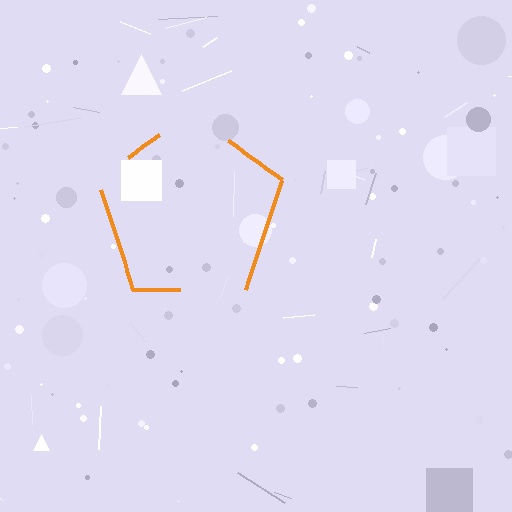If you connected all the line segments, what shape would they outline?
They would outline a pentagon.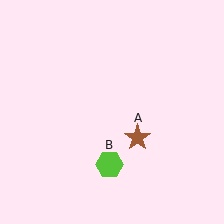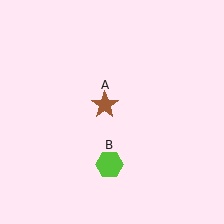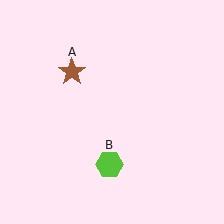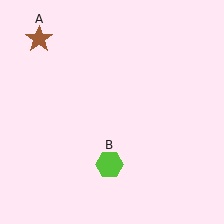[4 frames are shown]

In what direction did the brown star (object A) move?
The brown star (object A) moved up and to the left.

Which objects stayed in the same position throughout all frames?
Lime hexagon (object B) remained stationary.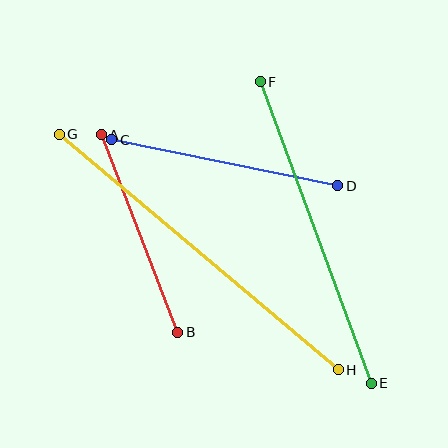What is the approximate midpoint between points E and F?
The midpoint is at approximately (316, 233) pixels.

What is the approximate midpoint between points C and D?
The midpoint is at approximately (225, 163) pixels.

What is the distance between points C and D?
The distance is approximately 231 pixels.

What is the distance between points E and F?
The distance is approximately 321 pixels.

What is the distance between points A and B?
The distance is approximately 212 pixels.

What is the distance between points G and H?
The distance is approximately 365 pixels.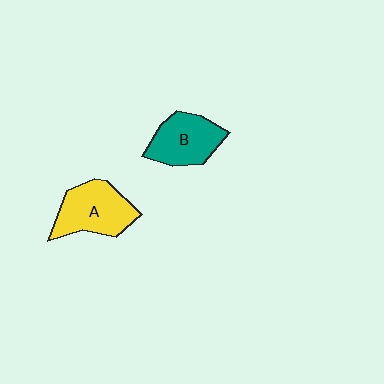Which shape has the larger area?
Shape A (yellow).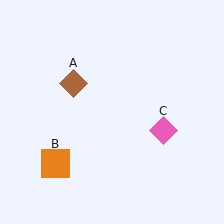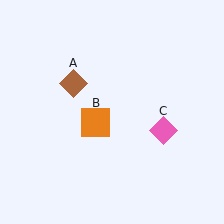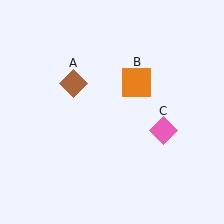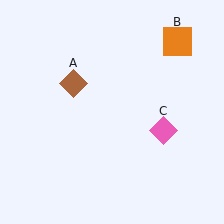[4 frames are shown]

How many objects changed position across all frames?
1 object changed position: orange square (object B).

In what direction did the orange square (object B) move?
The orange square (object B) moved up and to the right.